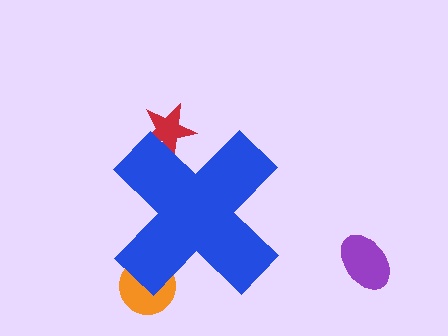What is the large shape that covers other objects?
A blue cross.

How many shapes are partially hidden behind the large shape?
2 shapes are partially hidden.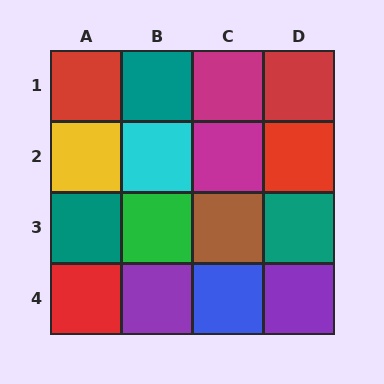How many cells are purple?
2 cells are purple.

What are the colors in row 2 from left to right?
Yellow, cyan, magenta, red.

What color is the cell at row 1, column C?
Magenta.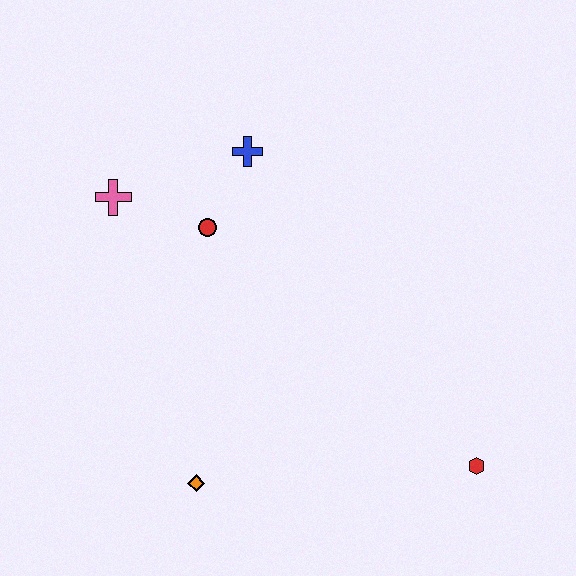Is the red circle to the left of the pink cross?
No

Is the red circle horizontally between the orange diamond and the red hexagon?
Yes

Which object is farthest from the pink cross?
The red hexagon is farthest from the pink cross.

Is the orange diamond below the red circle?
Yes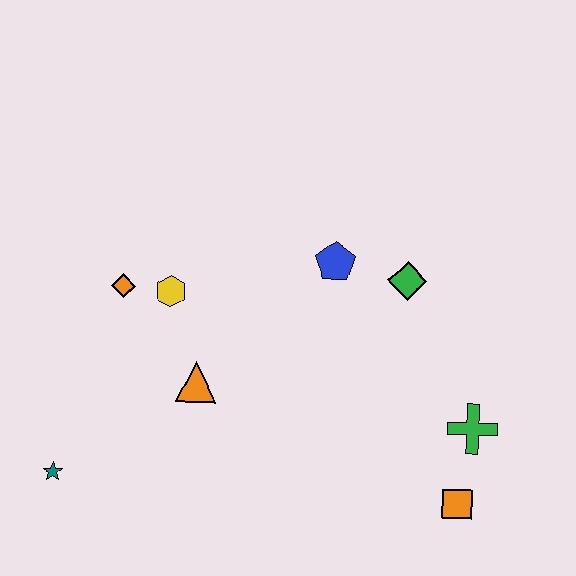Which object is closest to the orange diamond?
The yellow hexagon is closest to the orange diamond.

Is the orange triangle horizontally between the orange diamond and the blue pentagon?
Yes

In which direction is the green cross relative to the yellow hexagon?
The green cross is to the right of the yellow hexagon.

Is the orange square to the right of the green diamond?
Yes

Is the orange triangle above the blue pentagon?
No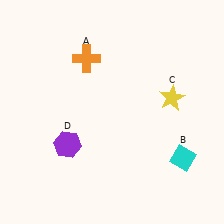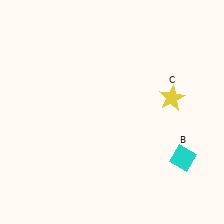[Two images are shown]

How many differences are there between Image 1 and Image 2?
There are 2 differences between the two images.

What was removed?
The purple hexagon (D), the orange cross (A) were removed in Image 2.